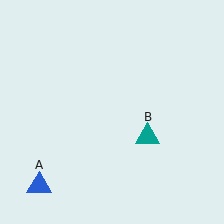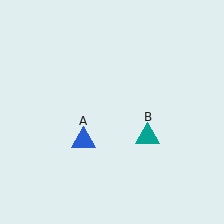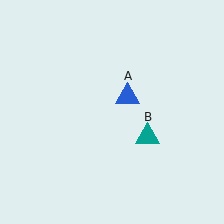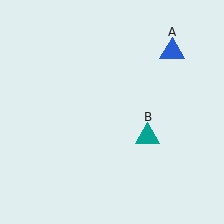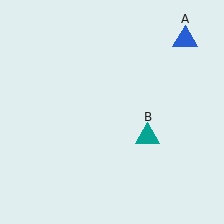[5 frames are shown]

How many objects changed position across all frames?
1 object changed position: blue triangle (object A).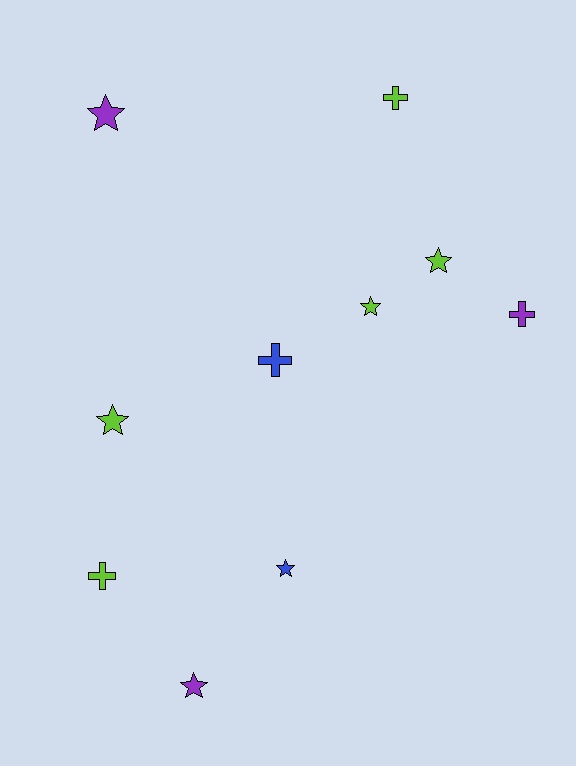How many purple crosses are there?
There is 1 purple cross.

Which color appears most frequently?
Lime, with 5 objects.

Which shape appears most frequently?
Star, with 6 objects.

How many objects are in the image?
There are 10 objects.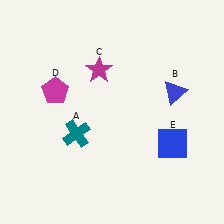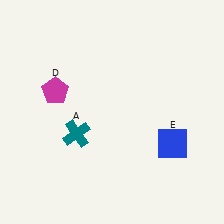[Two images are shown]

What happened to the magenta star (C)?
The magenta star (C) was removed in Image 2. It was in the top-left area of Image 1.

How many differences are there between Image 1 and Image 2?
There are 2 differences between the two images.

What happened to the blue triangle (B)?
The blue triangle (B) was removed in Image 2. It was in the top-right area of Image 1.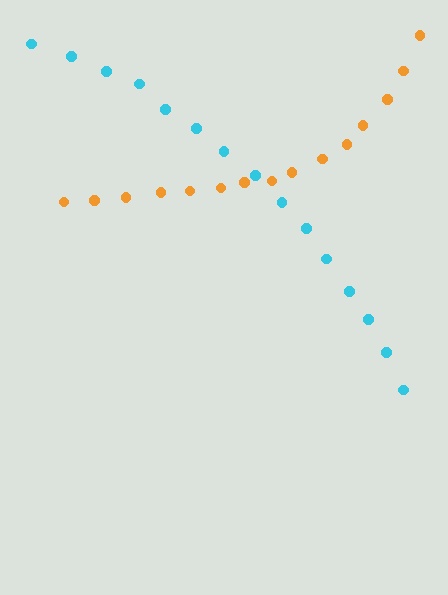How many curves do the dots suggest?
There are 2 distinct paths.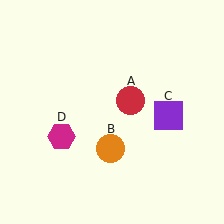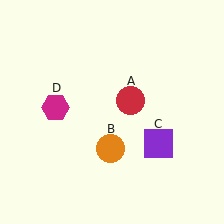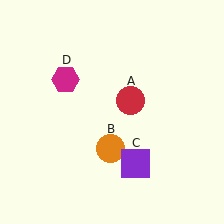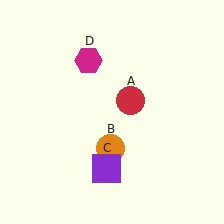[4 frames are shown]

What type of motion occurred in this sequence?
The purple square (object C), magenta hexagon (object D) rotated clockwise around the center of the scene.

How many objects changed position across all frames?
2 objects changed position: purple square (object C), magenta hexagon (object D).